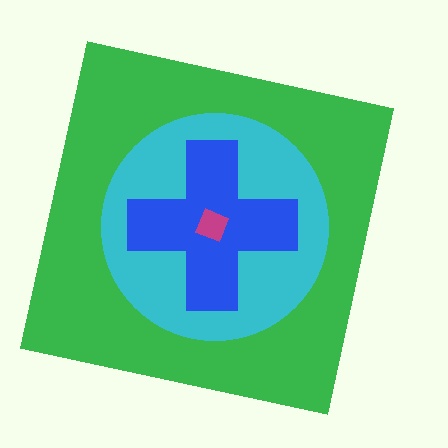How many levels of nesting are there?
4.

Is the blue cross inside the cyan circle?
Yes.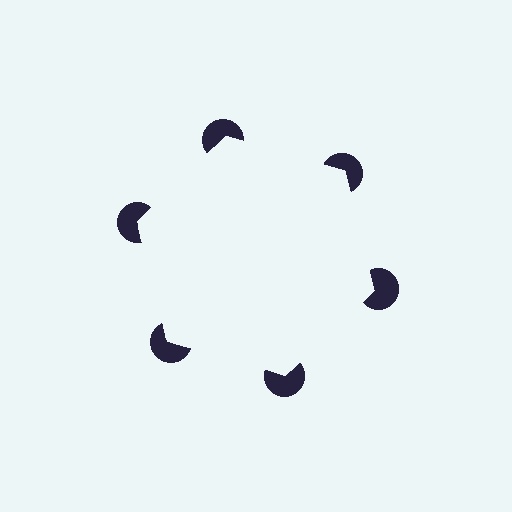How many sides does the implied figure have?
6 sides.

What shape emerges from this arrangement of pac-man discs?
An illusory hexagon — its edges are inferred from the aligned wedge cuts in the pac-man discs, not physically drawn.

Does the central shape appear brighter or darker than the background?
It typically appears slightly brighter than the background, even though no actual brightness change is drawn.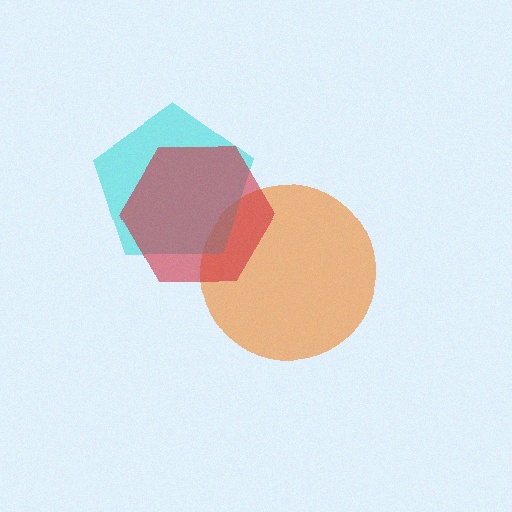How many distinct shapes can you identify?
There are 3 distinct shapes: an orange circle, a cyan pentagon, a red hexagon.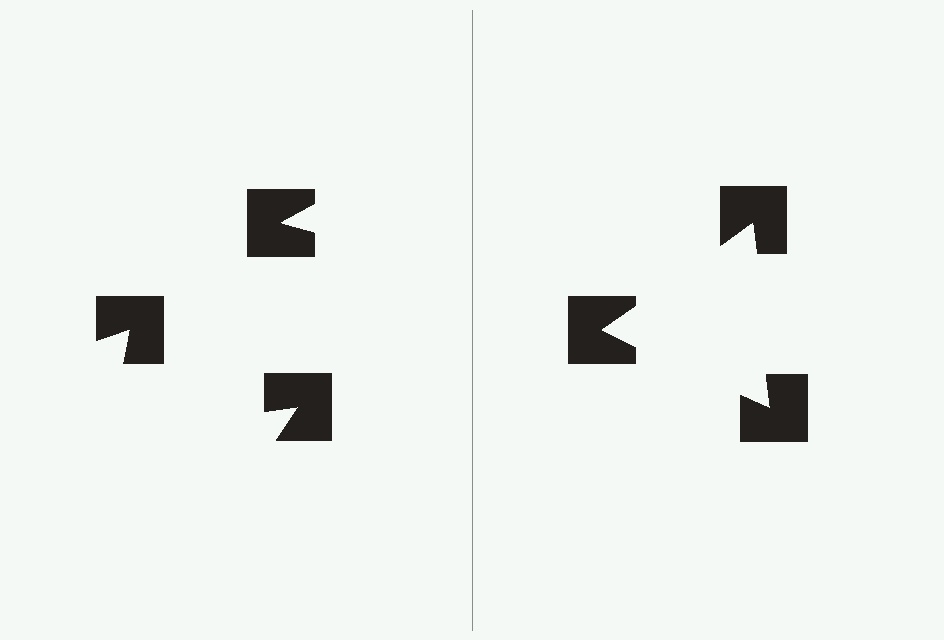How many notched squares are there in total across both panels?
6 — 3 on each side.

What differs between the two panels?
The notched squares are positioned identically on both sides; only the wedge orientations differ. On the right they align to a triangle; on the left they are misaligned.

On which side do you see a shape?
An illusory triangle appears on the right side. On the left side the wedge cuts are rotated, so no coherent shape forms.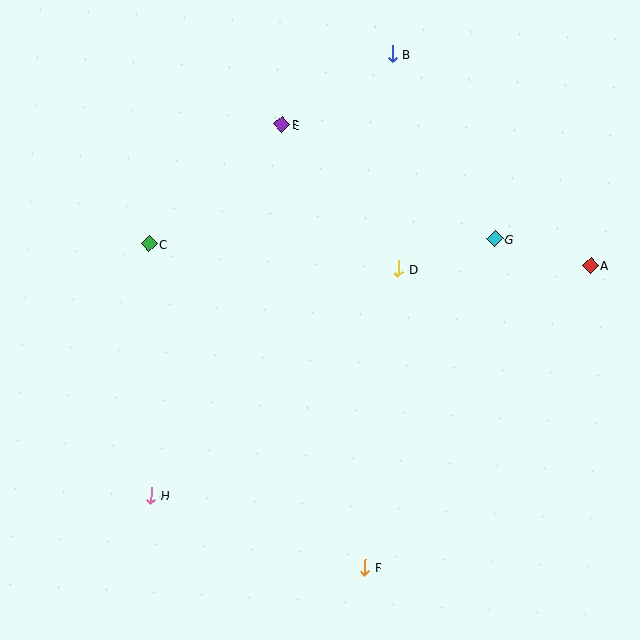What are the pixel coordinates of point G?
Point G is at (495, 239).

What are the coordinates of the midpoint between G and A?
The midpoint between G and A is at (543, 252).